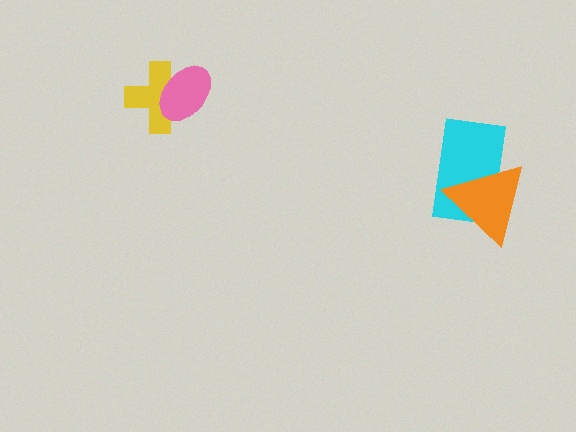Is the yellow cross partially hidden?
Yes, it is partially covered by another shape.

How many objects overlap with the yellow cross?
1 object overlaps with the yellow cross.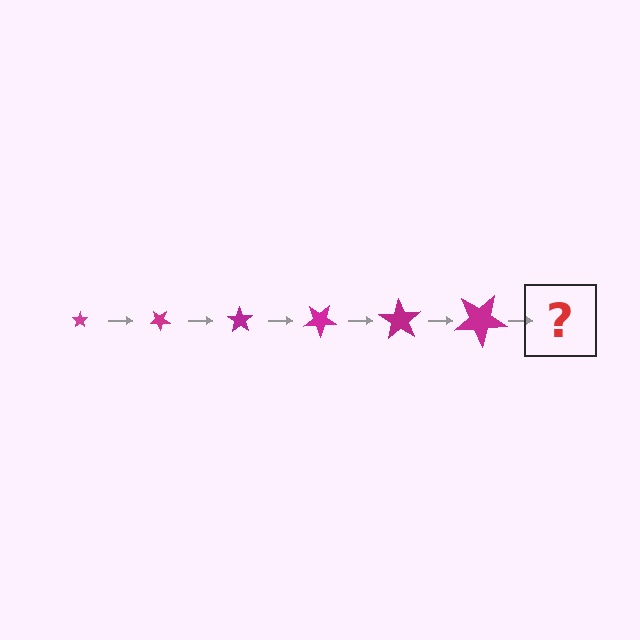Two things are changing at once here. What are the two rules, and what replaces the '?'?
The two rules are that the star grows larger each step and it rotates 35 degrees each step. The '?' should be a star, larger than the previous one and rotated 210 degrees from the start.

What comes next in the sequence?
The next element should be a star, larger than the previous one and rotated 210 degrees from the start.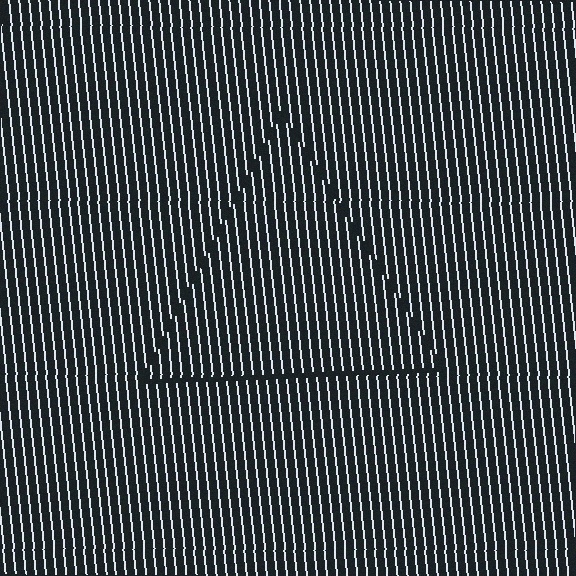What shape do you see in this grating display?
An illusory triangle. The interior of the shape contains the same grating, shifted by half a period — the contour is defined by the phase discontinuity where line-ends from the inner and outer gratings abut.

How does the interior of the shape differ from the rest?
The interior of the shape contains the same grating, shifted by half a period — the contour is defined by the phase discontinuity where line-ends from the inner and outer gratings abut.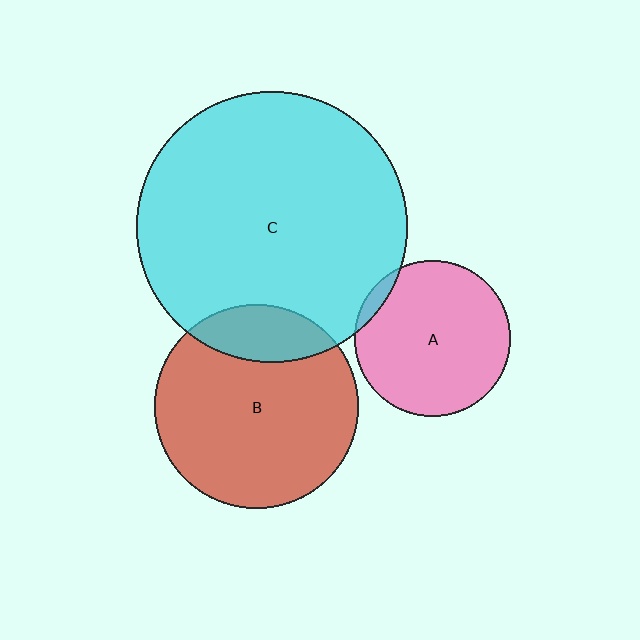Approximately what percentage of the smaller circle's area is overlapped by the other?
Approximately 20%.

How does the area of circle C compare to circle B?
Approximately 1.8 times.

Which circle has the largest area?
Circle C (cyan).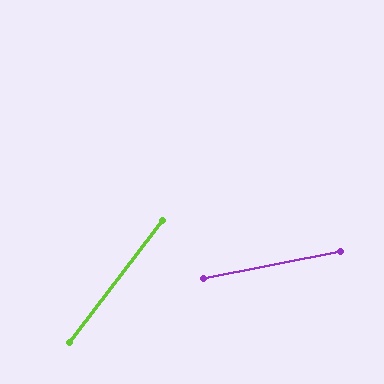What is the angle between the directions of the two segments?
Approximately 42 degrees.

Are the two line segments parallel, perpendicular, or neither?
Neither parallel nor perpendicular — they differ by about 42°.